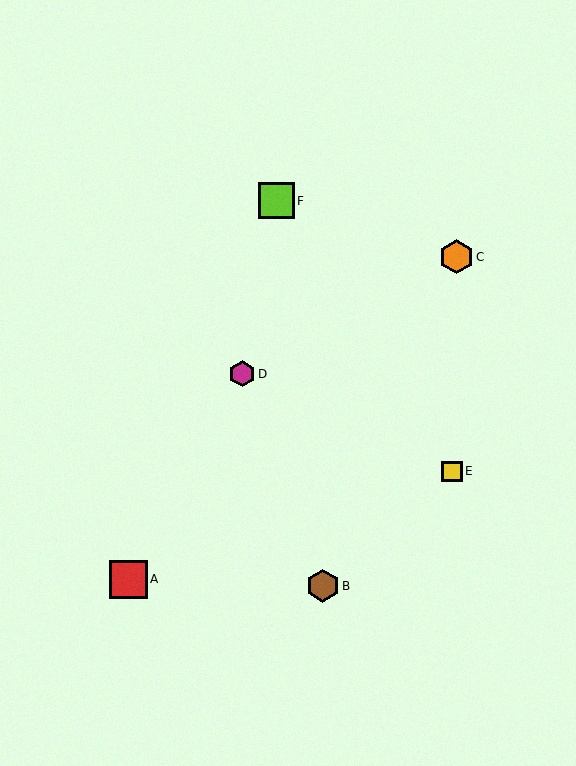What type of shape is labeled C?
Shape C is an orange hexagon.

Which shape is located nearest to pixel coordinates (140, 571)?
The red square (labeled A) at (129, 579) is nearest to that location.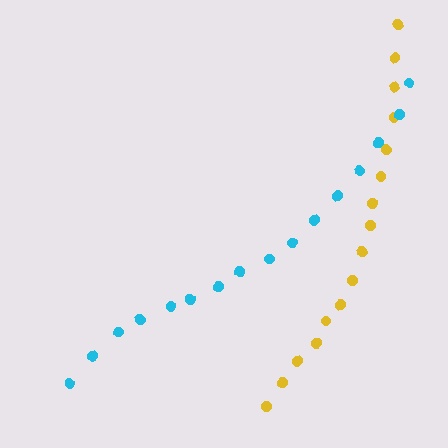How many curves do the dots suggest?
There are 2 distinct paths.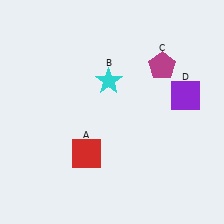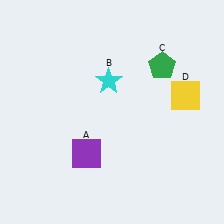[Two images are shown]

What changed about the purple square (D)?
In Image 1, D is purple. In Image 2, it changed to yellow.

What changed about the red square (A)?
In Image 1, A is red. In Image 2, it changed to purple.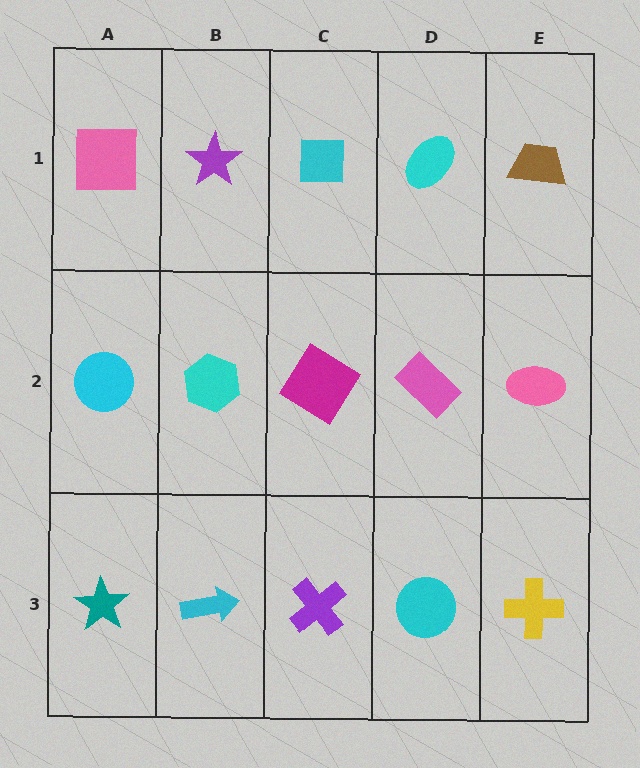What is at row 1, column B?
A purple star.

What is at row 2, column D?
A pink rectangle.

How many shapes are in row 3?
5 shapes.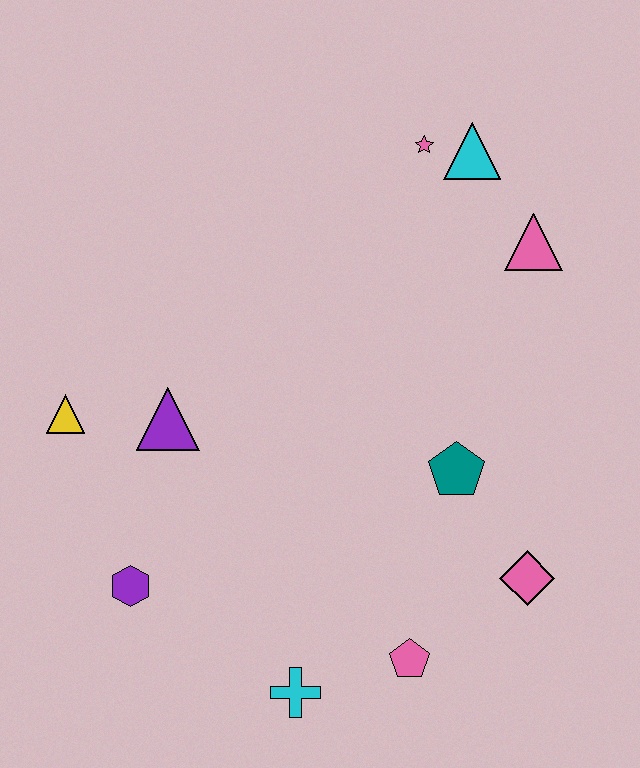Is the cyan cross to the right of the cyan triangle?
No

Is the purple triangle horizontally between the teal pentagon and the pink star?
No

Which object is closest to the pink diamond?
The teal pentagon is closest to the pink diamond.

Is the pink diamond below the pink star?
Yes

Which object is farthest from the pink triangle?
The purple hexagon is farthest from the pink triangle.